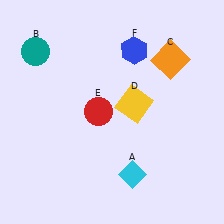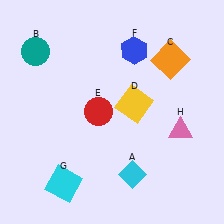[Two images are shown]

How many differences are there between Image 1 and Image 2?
There are 2 differences between the two images.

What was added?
A cyan square (G), a pink triangle (H) were added in Image 2.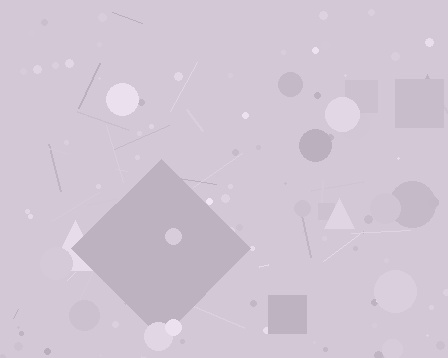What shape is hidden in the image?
A diamond is hidden in the image.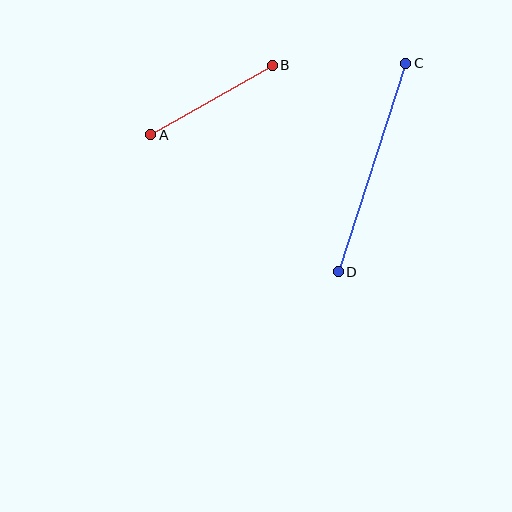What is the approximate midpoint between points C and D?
The midpoint is at approximately (372, 168) pixels.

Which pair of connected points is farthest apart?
Points C and D are farthest apart.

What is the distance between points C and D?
The distance is approximately 219 pixels.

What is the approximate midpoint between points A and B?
The midpoint is at approximately (211, 100) pixels.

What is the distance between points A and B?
The distance is approximately 139 pixels.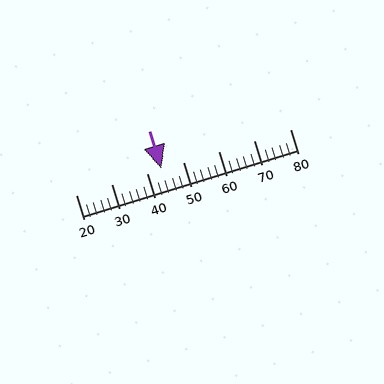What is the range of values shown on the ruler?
The ruler shows values from 20 to 80.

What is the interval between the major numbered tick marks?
The major tick marks are spaced 10 units apart.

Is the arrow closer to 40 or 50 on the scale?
The arrow is closer to 40.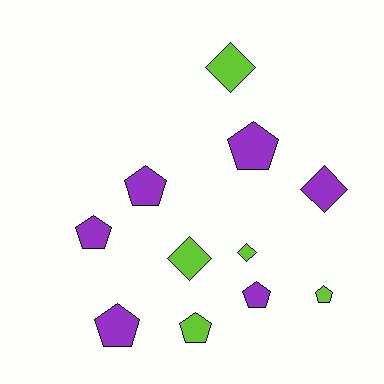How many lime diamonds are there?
There are 3 lime diamonds.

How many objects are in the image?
There are 11 objects.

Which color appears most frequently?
Purple, with 6 objects.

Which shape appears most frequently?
Pentagon, with 7 objects.